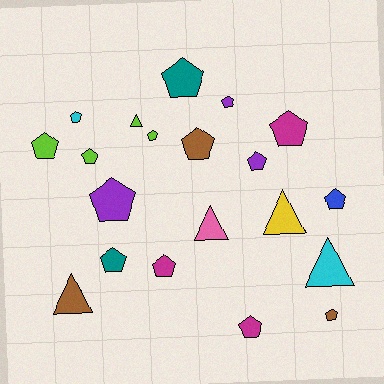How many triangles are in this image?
There are 5 triangles.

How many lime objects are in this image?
There are 4 lime objects.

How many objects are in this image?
There are 20 objects.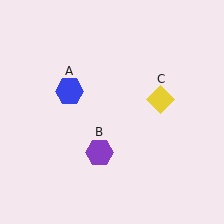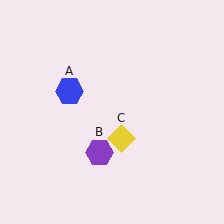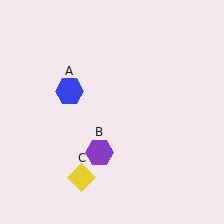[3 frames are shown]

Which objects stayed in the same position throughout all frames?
Blue hexagon (object A) and purple hexagon (object B) remained stationary.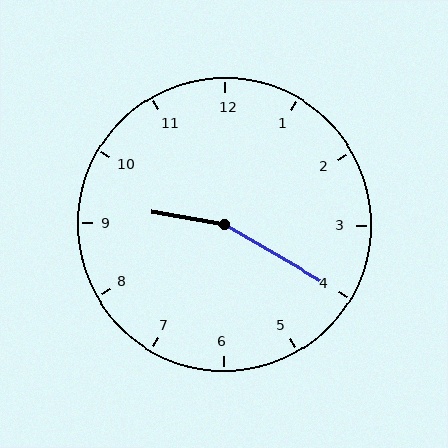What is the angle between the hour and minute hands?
Approximately 160 degrees.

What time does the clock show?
9:20.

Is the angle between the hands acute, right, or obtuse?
It is obtuse.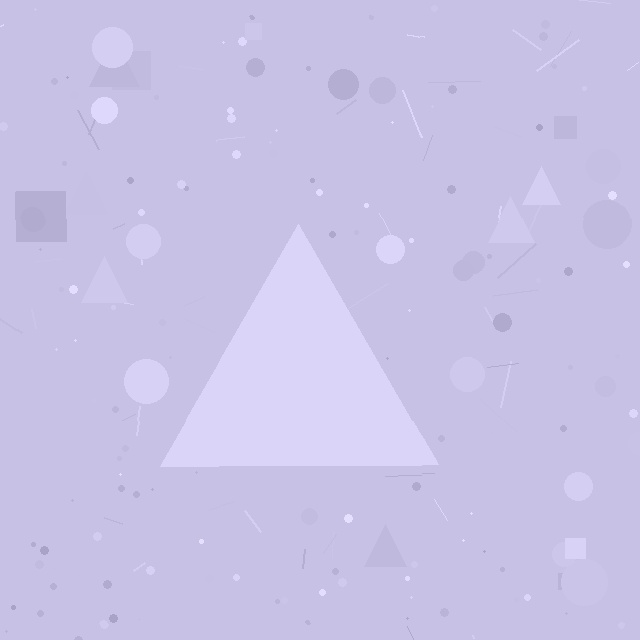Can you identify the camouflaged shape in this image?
The camouflaged shape is a triangle.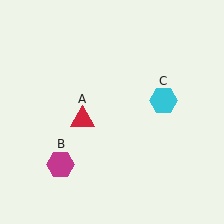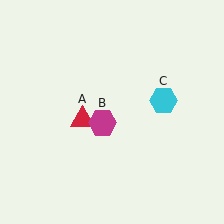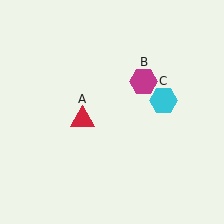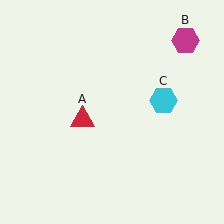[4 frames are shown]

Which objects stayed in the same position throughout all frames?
Red triangle (object A) and cyan hexagon (object C) remained stationary.